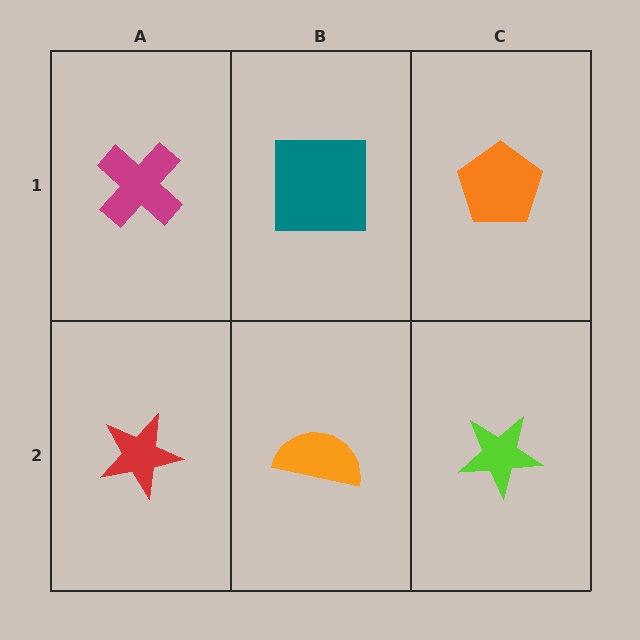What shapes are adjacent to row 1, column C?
A lime star (row 2, column C), a teal square (row 1, column B).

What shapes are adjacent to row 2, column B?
A teal square (row 1, column B), a red star (row 2, column A), a lime star (row 2, column C).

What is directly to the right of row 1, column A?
A teal square.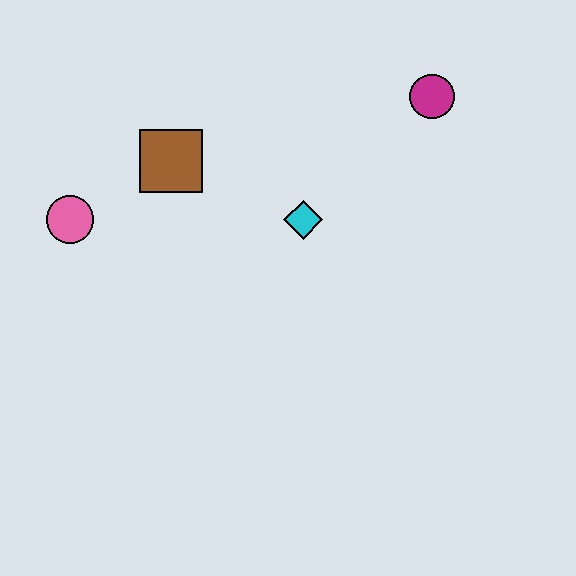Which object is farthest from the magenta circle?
The pink circle is farthest from the magenta circle.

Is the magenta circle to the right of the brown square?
Yes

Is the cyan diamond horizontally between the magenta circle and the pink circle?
Yes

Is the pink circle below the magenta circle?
Yes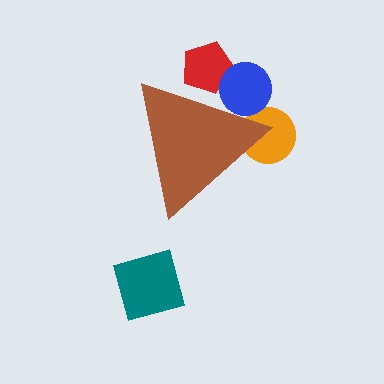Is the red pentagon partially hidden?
Yes, the red pentagon is partially hidden behind the brown triangle.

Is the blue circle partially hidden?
Yes, the blue circle is partially hidden behind the brown triangle.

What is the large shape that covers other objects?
A brown triangle.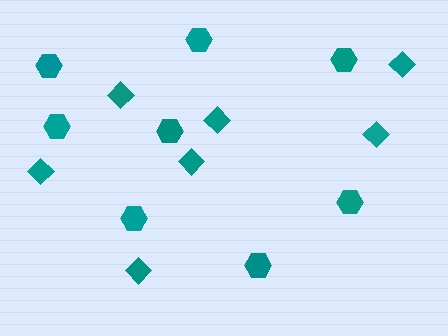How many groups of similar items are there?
There are 2 groups: one group of hexagons (8) and one group of diamonds (7).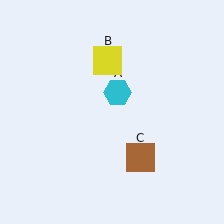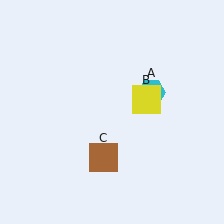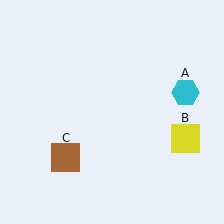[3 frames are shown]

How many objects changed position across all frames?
3 objects changed position: cyan hexagon (object A), yellow square (object B), brown square (object C).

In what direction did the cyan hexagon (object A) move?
The cyan hexagon (object A) moved right.